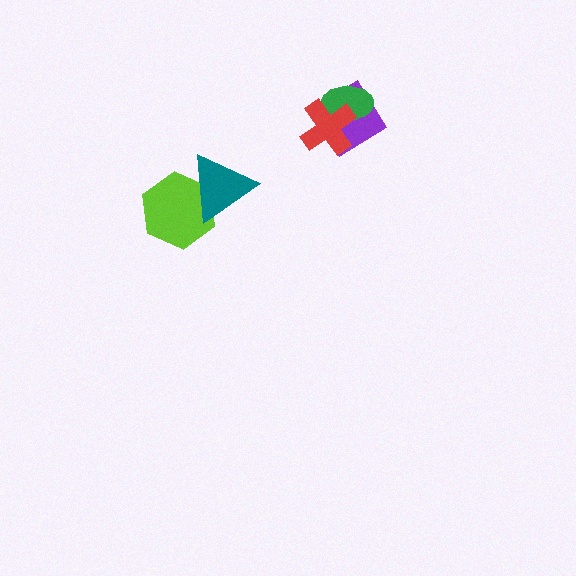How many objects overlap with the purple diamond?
2 objects overlap with the purple diamond.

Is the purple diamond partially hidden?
Yes, it is partially covered by another shape.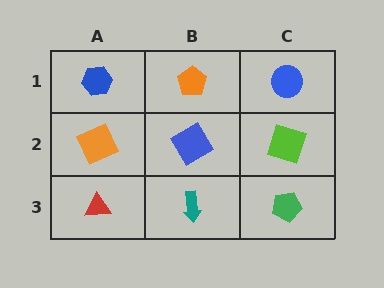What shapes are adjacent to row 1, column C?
A lime square (row 2, column C), an orange pentagon (row 1, column B).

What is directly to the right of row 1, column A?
An orange pentagon.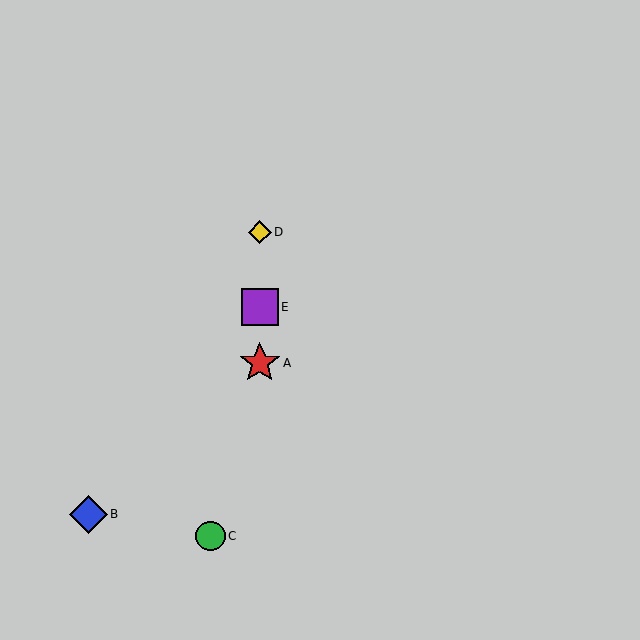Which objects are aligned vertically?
Objects A, D, E are aligned vertically.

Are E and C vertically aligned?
No, E is at x≈260 and C is at x≈211.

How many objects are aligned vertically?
3 objects (A, D, E) are aligned vertically.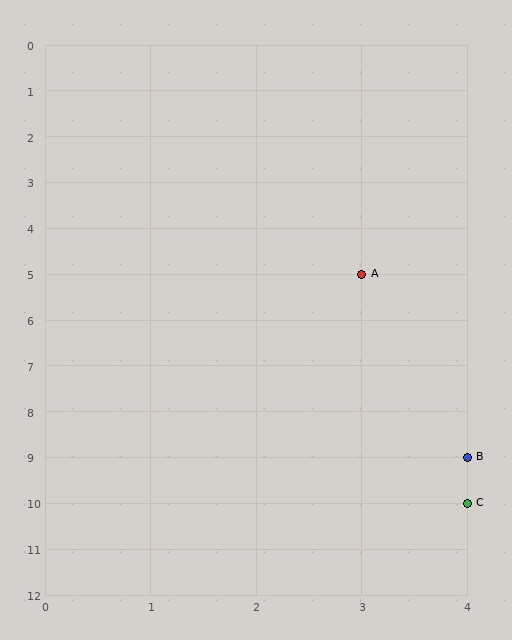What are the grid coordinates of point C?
Point C is at grid coordinates (4, 10).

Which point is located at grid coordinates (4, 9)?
Point B is at (4, 9).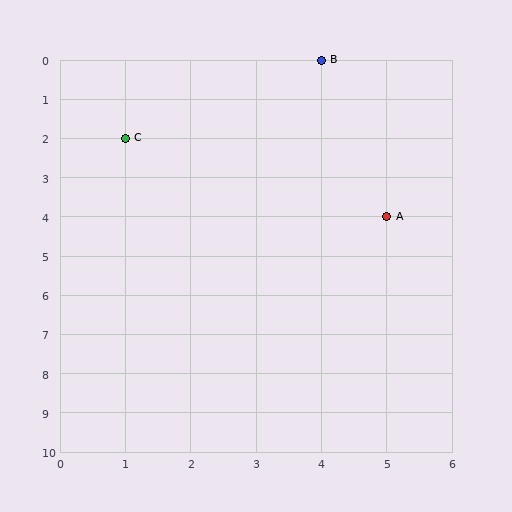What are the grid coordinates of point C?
Point C is at grid coordinates (1, 2).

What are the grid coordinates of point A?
Point A is at grid coordinates (5, 4).